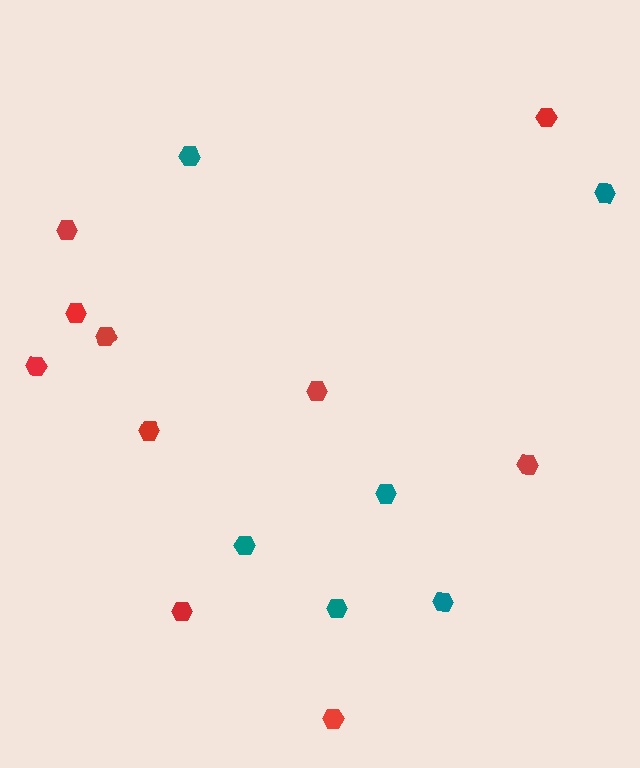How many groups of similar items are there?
There are 2 groups: one group of teal hexagons (6) and one group of red hexagons (10).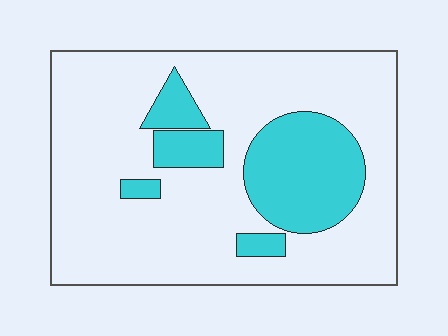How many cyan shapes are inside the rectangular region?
5.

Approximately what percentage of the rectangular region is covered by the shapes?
Approximately 25%.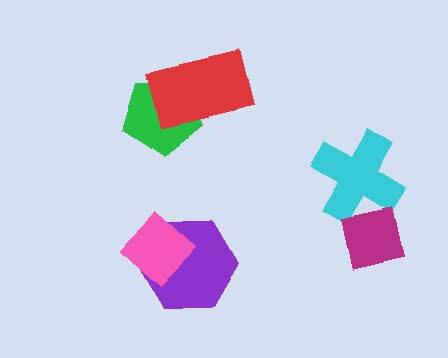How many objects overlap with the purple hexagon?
1 object overlaps with the purple hexagon.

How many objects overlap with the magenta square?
1 object overlaps with the magenta square.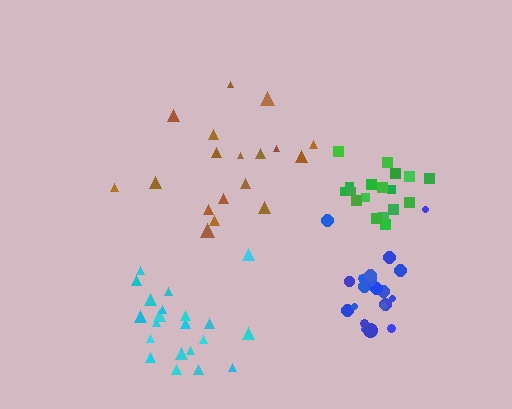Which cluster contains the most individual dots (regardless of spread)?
Cyan (21).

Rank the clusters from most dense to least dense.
green, blue, brown, cyan.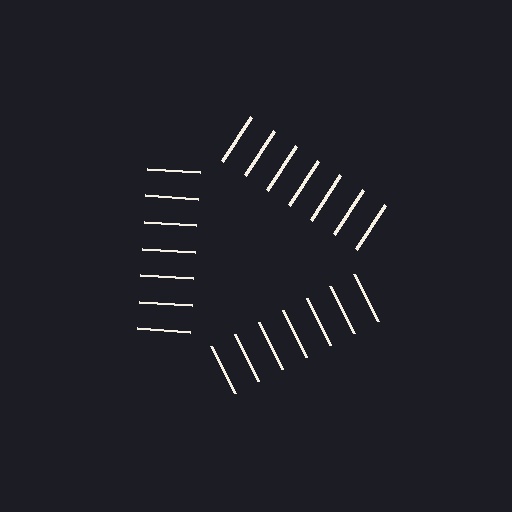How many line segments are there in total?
21 — 7 along each of the 3 edges.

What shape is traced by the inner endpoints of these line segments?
An illusory triangle — the line segments terminate on its edges but no continuous stroke is drawn.